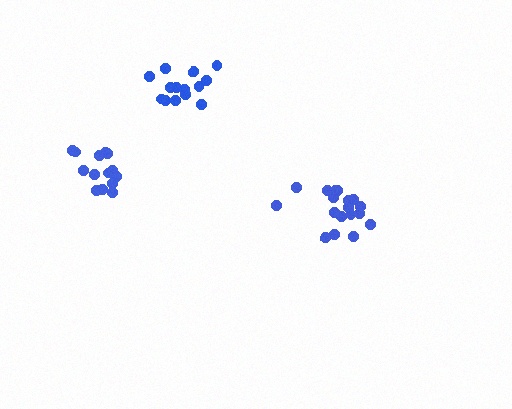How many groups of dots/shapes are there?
There are 3 groups.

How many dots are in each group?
Group 1: 18 dots, Group 2: 14 dots, Group 3: 14 dots (46 total).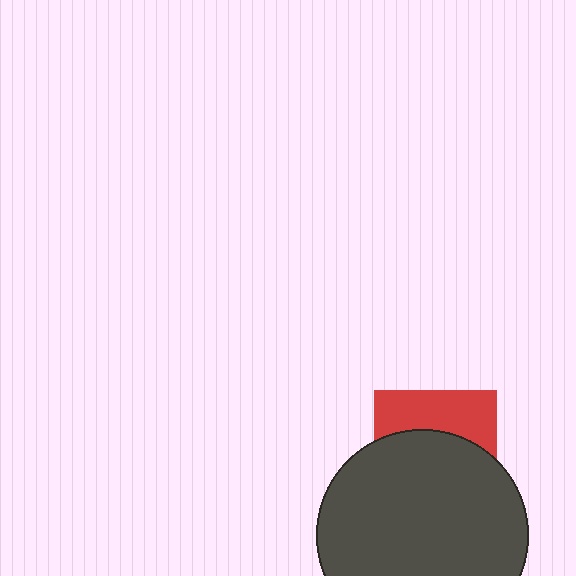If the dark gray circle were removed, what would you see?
You would see the complete red square.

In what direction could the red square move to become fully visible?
The red square could move up. That would shift it out from behind the dark gray circle entirely.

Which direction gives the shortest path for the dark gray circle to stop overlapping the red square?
Moving down gives the shortest separation.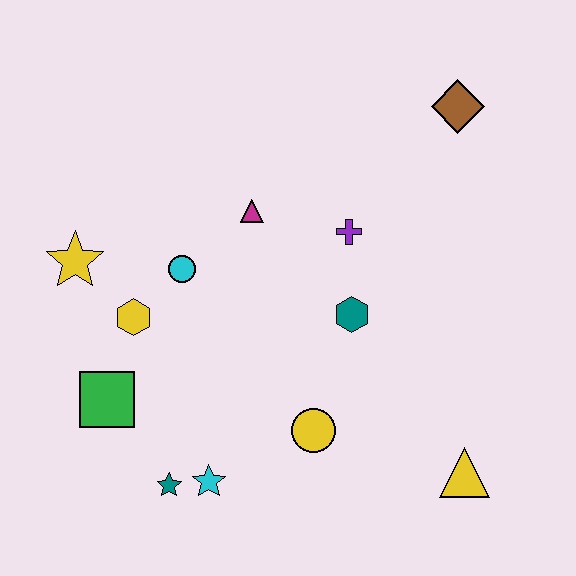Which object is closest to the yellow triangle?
The yellow circle is closest to the yellow triangle.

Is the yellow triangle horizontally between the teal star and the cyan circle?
No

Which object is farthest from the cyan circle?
The yellow triangle is farthest from the cyan circle.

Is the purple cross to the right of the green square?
Yes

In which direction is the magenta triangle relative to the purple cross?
The magenta triangle is to the left of the purple cross.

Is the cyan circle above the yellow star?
No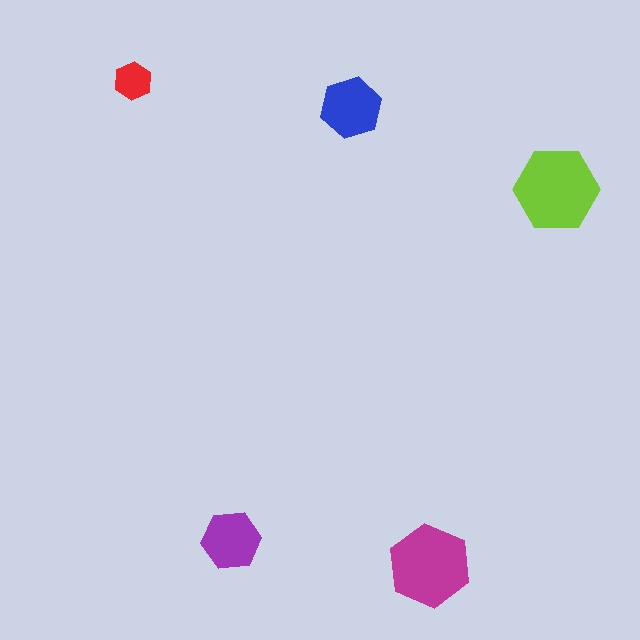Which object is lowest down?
The magenta hexagon is bottommost.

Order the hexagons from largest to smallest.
the lime one, the magenta one, the blue one, the purple one, the red one.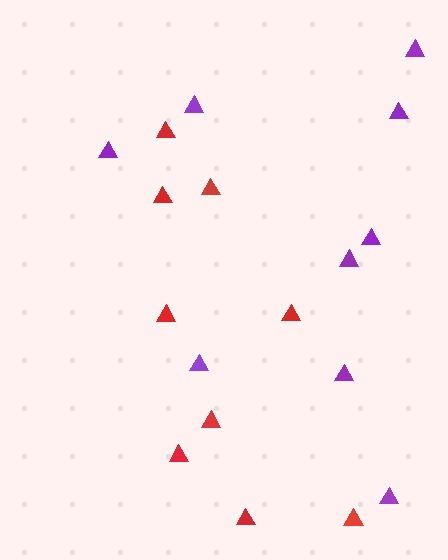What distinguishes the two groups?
There are 2 groups: one group of red triangles (9) and one group of purple triangles (9).